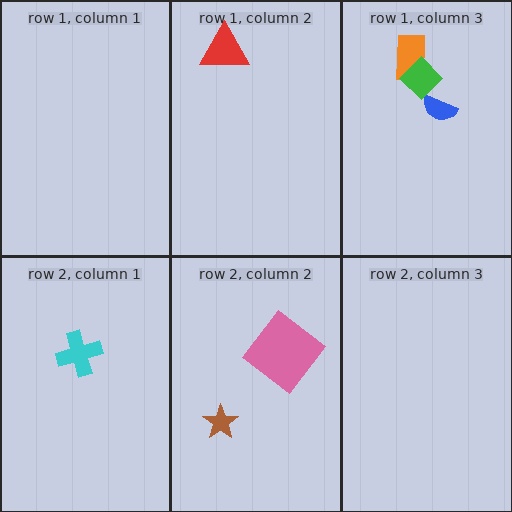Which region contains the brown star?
The row 2, column 2 region.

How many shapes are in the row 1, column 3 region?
3.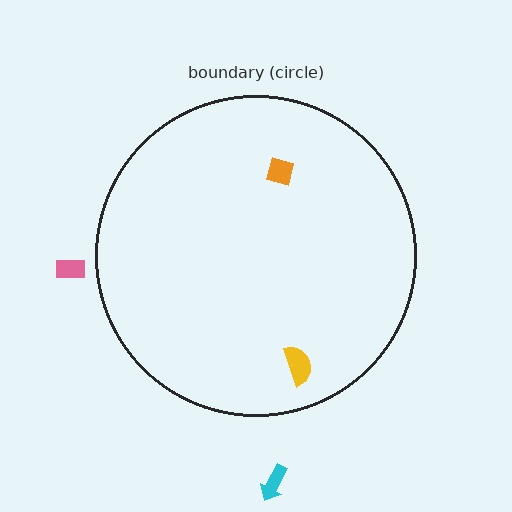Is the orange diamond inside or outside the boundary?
Inside.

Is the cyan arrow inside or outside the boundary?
Outside.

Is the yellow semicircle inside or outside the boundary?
Inside.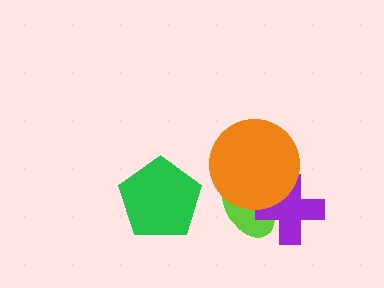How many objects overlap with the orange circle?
2 objects overlap with the orange circle.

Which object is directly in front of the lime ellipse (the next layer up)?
The purple cross is directly in front of the lime ellipse.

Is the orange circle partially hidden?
No, no other shape covers it.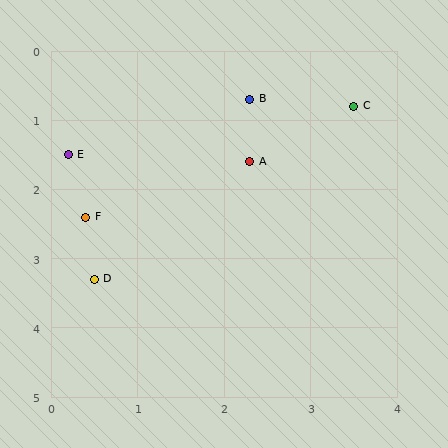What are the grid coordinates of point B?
Point B is at approximately (2.3, 0.7).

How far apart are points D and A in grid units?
Points D and A are about 2.5 grid units apart.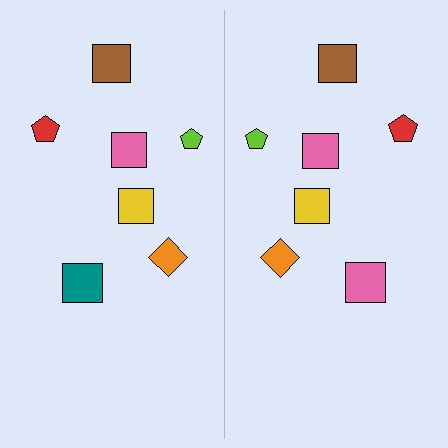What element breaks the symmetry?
The pink square on the right side breaks the symmetry — its mirror counterpart is teal.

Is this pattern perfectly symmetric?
No, the pattern is not perfectly symmetric. The pink square on the right side breaks the symmetry — its mirror counterpart is teal.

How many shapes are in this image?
There are 14 shapes in this image.